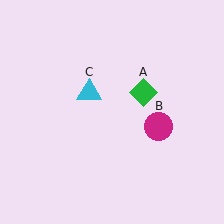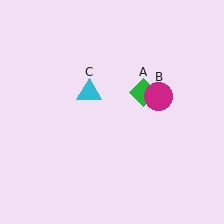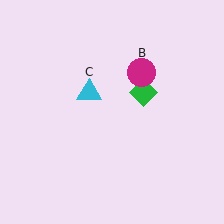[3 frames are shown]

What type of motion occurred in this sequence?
The magenta circle (object B) rotated counterclockwise around the center of the scene.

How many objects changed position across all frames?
1 object changed position: magenta circle (object B).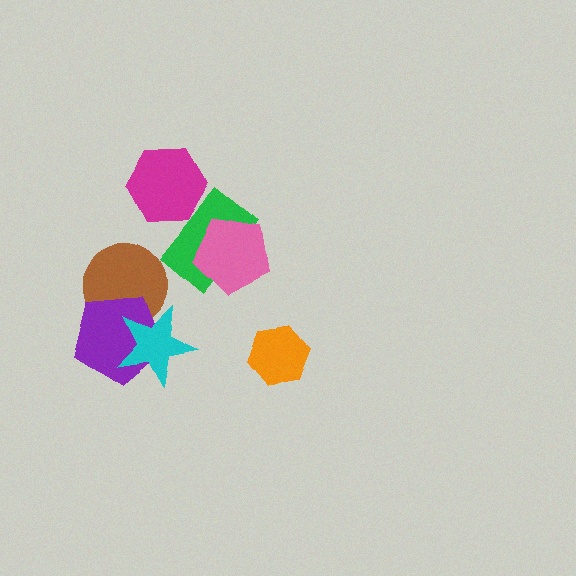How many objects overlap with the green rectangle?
2 objects overlap with the green rectangle.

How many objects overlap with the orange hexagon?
0 objects overlap with the orange hexagon.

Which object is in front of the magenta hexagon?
The green rectangle is in front of the magenta hexagon.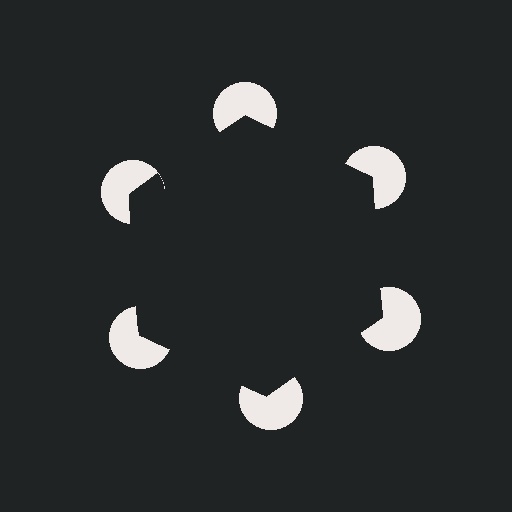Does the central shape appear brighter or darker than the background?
It typically appears slightly darker than the background, even though no actual brightness change is drawn.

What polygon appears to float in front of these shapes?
An illusory hexagon — its edges are inferred from the aligned wedge cuts in the pac-man discs, not physically drawn.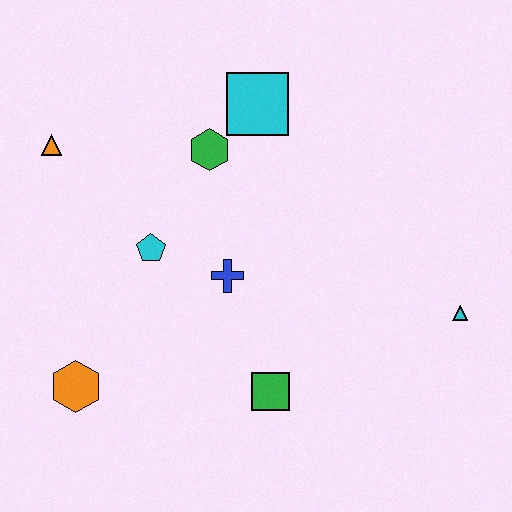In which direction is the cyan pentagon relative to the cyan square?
The cyan pentagon is below the cyan square.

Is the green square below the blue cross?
Yes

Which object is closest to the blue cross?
The cyan pentagon is closest to the blue cross.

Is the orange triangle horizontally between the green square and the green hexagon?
No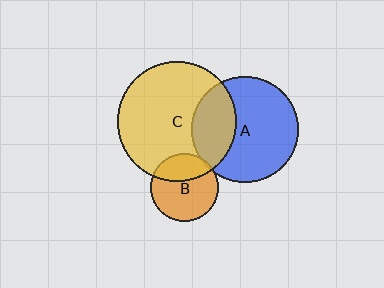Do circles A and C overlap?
Yes.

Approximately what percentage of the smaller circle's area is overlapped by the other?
Approximately 30%.